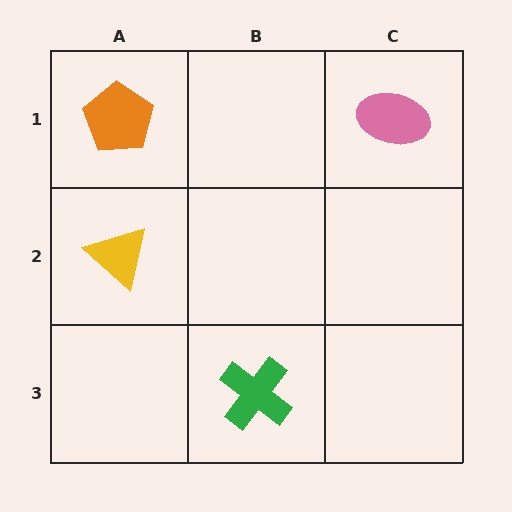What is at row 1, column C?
A pink ellipse.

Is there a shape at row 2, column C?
No, that cell is empty.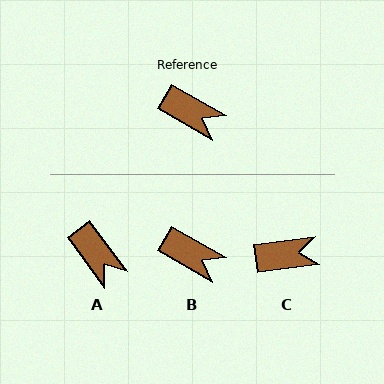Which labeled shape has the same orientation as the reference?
B.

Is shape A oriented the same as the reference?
No, it is off by about 23 degrees.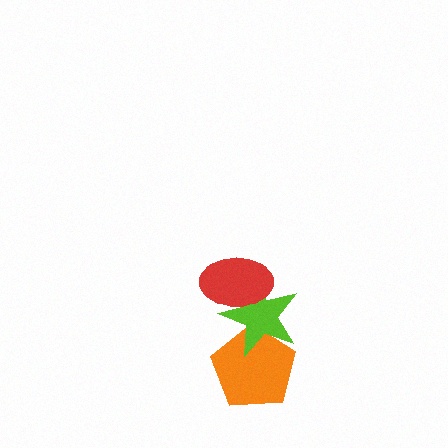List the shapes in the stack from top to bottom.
From top to bottom: the red ellipse, the lime star, the orange pentagon.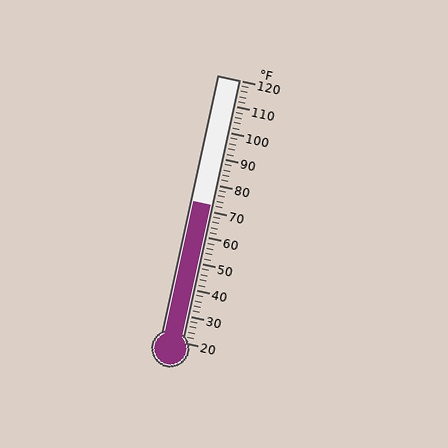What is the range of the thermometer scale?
The thermometer scale ranges from 20°F to 120°F.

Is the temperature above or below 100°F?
The temperature is below 100°F.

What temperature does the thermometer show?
The thermometer shows approximately 72°F.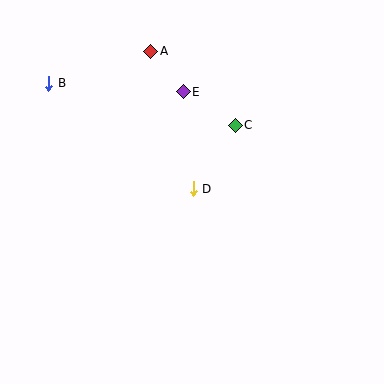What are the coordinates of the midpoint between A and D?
The midpoint between A and D is at (172, 120).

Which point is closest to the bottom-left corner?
Point D is closest to the bottom-left corner.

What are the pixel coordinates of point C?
Point C is at (235, 125).